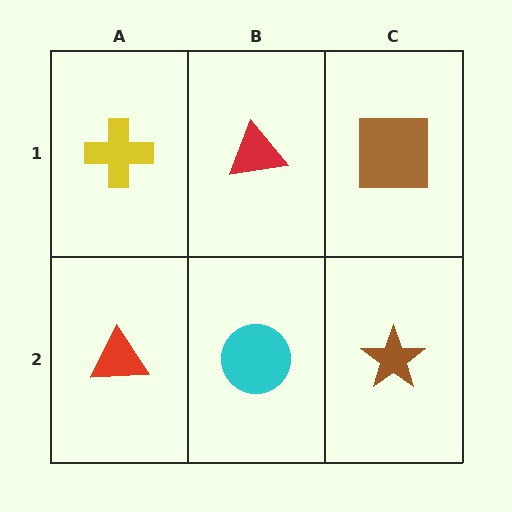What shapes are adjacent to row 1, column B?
A cyan circle (row 2, column B), a yellow cross (row 1, column A), a brown square (row 1, column C).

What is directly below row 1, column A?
A red triangle.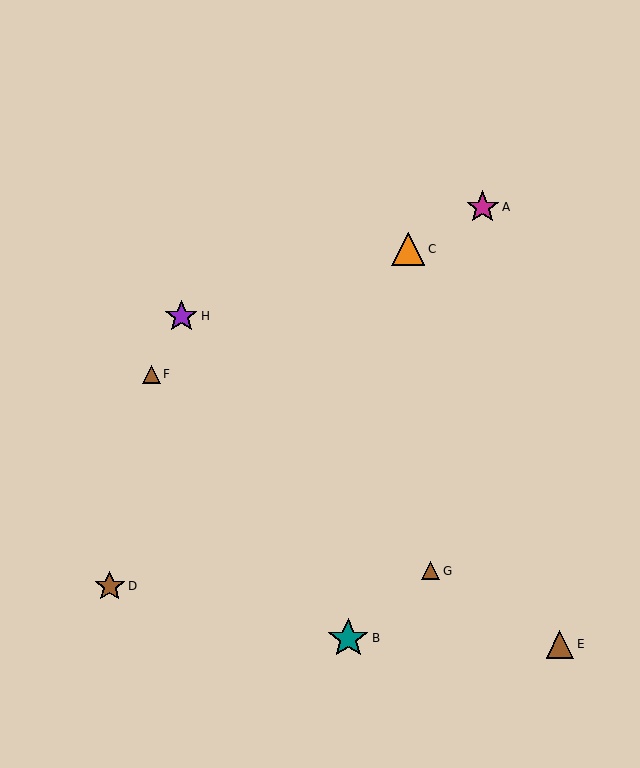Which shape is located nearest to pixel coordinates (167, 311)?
The purple star (labeled H) at (181, 316) is nearest to that location.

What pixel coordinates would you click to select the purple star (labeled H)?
Click at (181, 316) to select the purple star H.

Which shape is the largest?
The teal star (labeled B) is the largest.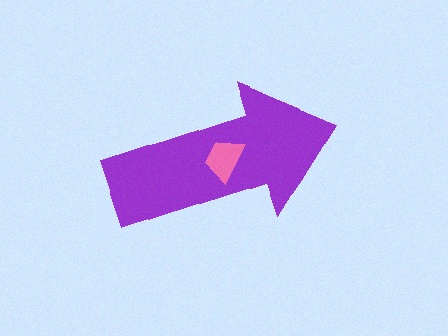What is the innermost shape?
The pink trapezoid.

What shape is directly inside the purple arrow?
The pink trapezoid.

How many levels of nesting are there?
2.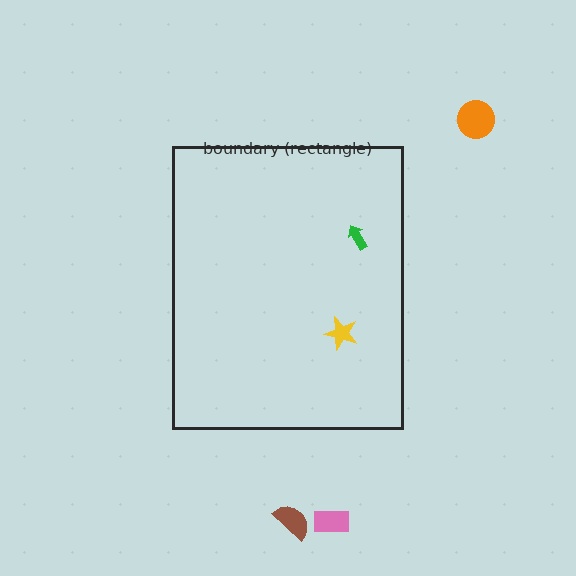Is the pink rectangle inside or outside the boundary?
Outside.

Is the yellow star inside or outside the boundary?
Inside.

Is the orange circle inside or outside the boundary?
Outside.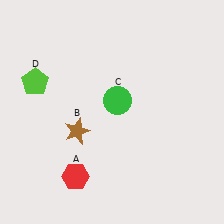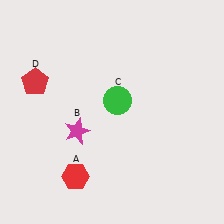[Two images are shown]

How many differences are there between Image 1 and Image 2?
There are 2 differences between the two images.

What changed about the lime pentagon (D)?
In Image 1, D is lime. In Image 2, it changed to red.